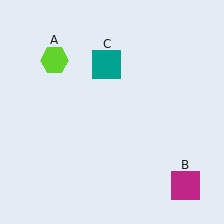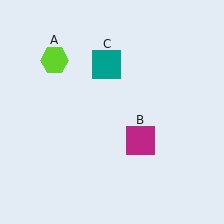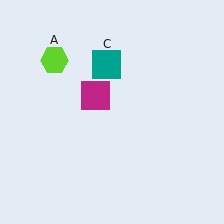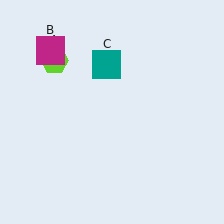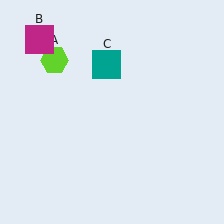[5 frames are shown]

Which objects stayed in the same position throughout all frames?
Lime hexagon (object A) and teal square (object C) remained stationary.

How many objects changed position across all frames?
1 object changed position: magenta square (object B).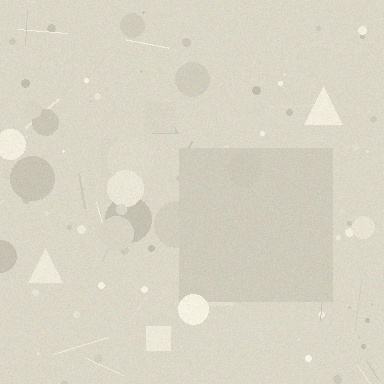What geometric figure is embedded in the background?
A square is embedded in the background.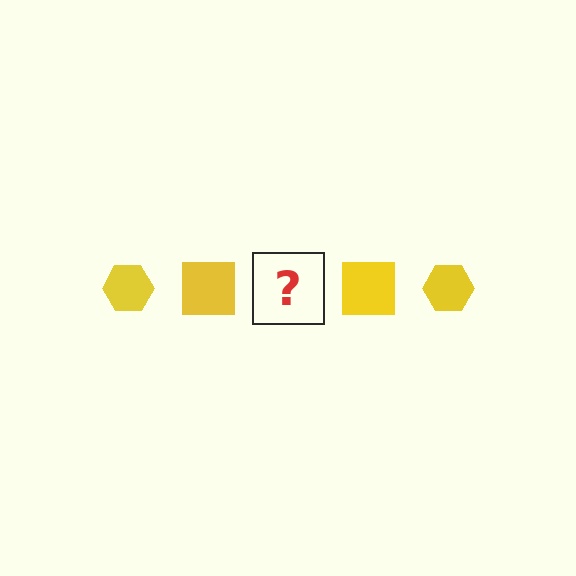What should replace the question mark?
The question mark should be replaced with a yellow hexagon.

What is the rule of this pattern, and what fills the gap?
The rule is that the pattern cycles through hexagon, square shapes in yellow. The gap should be filled with a yellow hexagon.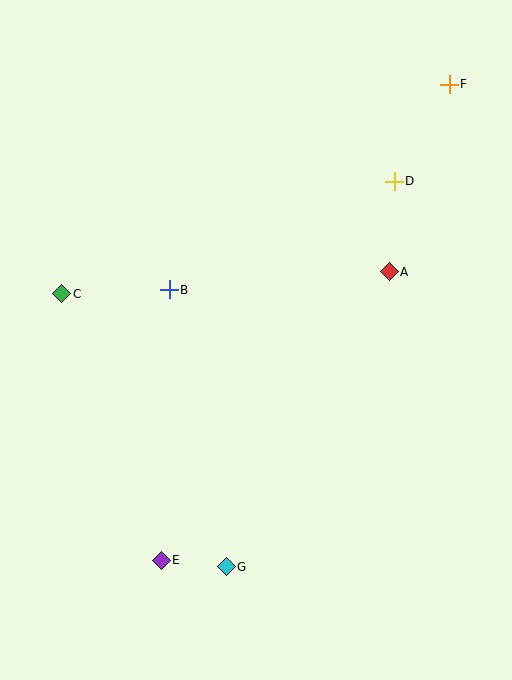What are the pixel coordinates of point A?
Point A is at (389, 272).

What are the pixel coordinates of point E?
Point E is at (161, 560).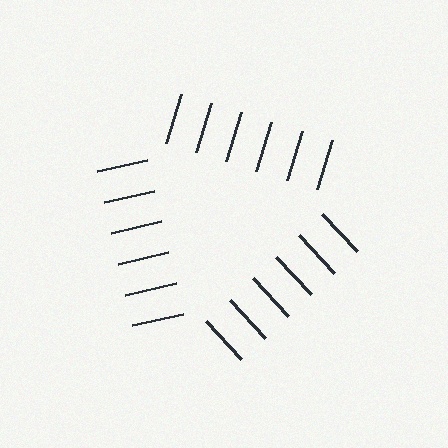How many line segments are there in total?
18 — 6 along each of the 3 edges.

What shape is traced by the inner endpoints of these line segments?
An illusory triangle — the line segments terminate on its edges but no continuous stroke is drawn.